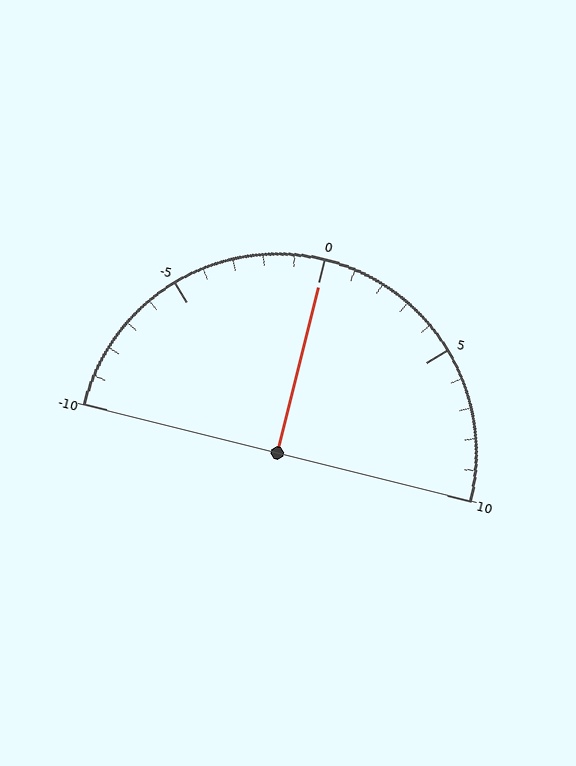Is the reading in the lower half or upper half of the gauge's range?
The reading is in the upper half of the range (-10 to 10).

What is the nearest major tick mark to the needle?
The nearest major tick mark is 0.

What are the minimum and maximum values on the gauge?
The gauge ranges from -10 to 10.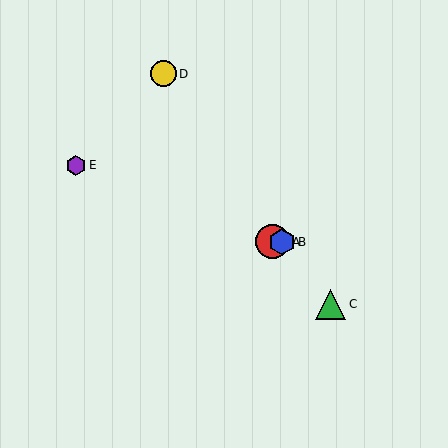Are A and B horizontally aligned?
Yes, both are at y≈242.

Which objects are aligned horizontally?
Objects A, B are aligned horizontally.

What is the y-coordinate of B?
Object B is at y≈242.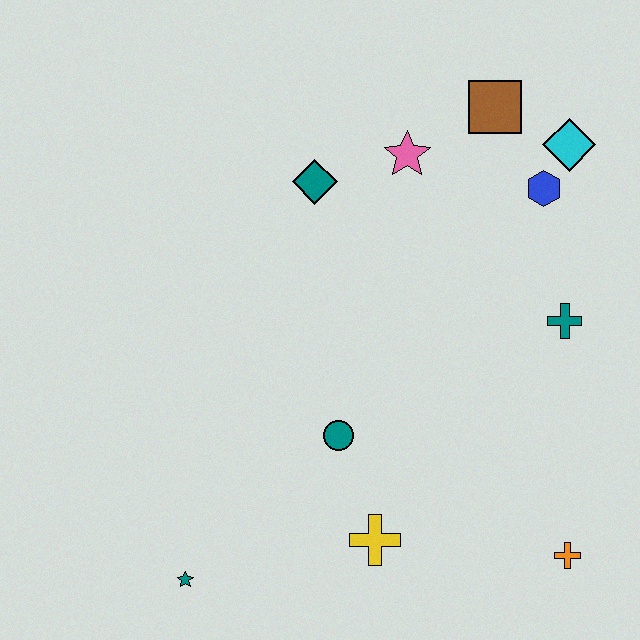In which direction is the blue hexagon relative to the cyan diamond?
The blue hexagon is below the cyan diamond.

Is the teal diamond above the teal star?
Yes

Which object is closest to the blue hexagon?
The cyan diamond is closest to the blue hexagon.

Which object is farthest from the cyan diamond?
The teal star is farthest from the cyan diamond.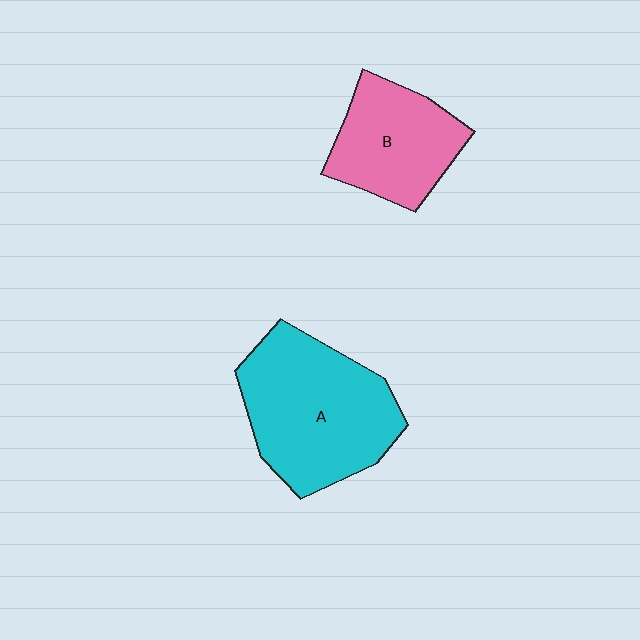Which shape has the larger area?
Shape A (cyan).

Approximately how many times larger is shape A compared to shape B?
Approximately 1.5 times.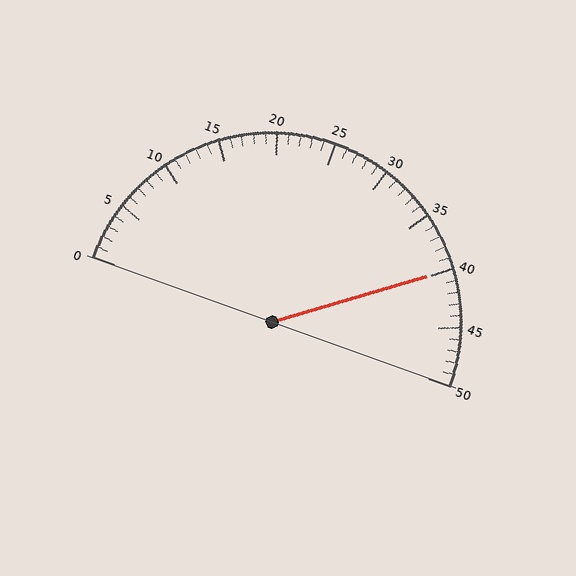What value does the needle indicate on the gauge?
The needle indicates approximately 40.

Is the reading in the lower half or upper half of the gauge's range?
The reading is in the upper half of the range (0 to 50).